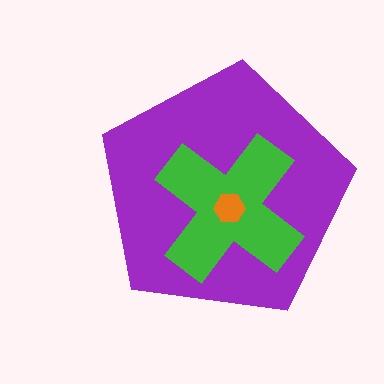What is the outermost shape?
The purple pentagon.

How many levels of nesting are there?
3.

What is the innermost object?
The orange hexagon.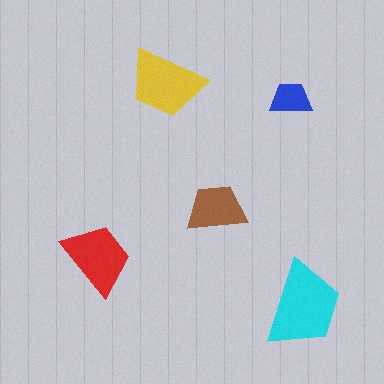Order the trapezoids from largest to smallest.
the cyan one, the yellow one, the red one, the brown one, the blue one.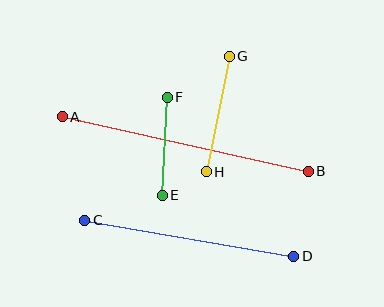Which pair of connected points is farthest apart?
Points A and B are farthest apart.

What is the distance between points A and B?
The distance is approximately 252 pixels.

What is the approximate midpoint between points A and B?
The midpoint is at approximately (185, 144) pixels.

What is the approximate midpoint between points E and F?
The midpoint is at approximately (165, 146) pixels.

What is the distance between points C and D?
The distance is approximately 212 pixels.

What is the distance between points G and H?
The distance is approximately 118 pixels.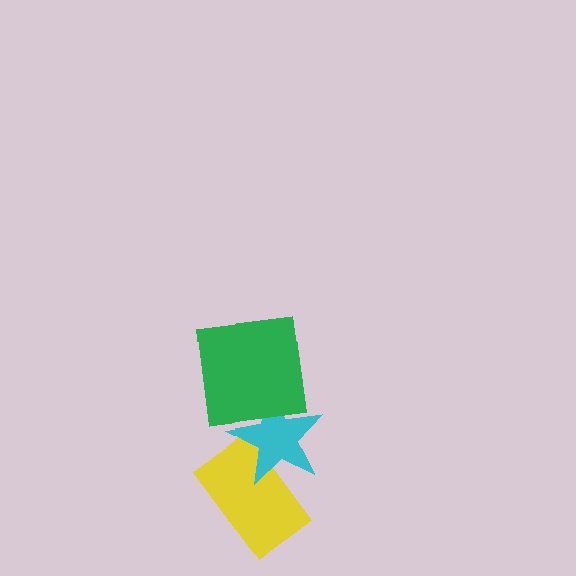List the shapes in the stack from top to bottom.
From top to bottom: the green square, the cyan star, the yellow rectangle.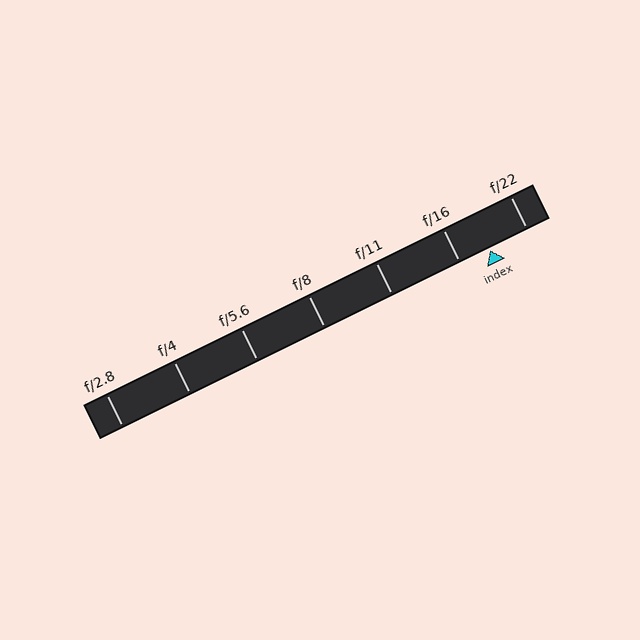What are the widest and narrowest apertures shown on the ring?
The widest aperture shown is f/2.8 and the narrowest is f/22.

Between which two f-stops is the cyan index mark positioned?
The index mark is between f/16 and f/22.